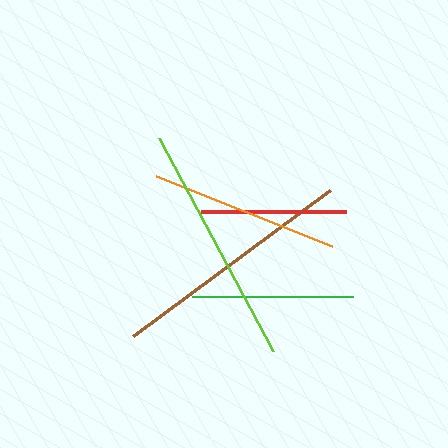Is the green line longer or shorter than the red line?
The green line is longer than the red line.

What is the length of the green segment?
The green segment is approximately 161 pixels long.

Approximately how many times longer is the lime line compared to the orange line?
The lime line is approximately 1.3 times the length of the orange line.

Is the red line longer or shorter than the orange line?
The orange line is longer than the red line.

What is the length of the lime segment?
The lime segment is approximately 242 pixels long.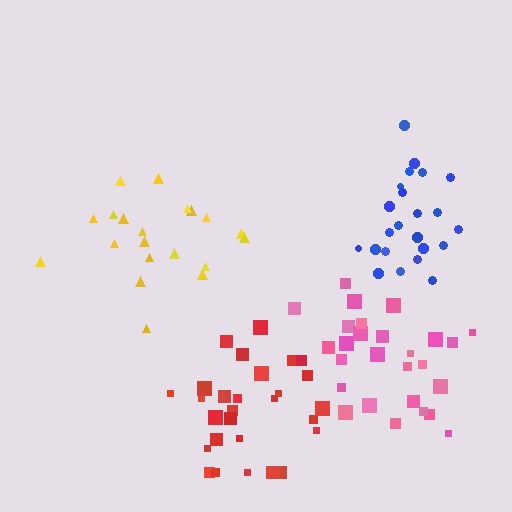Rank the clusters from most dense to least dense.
blue, red, pink, yellow.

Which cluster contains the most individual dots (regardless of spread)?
Red (28).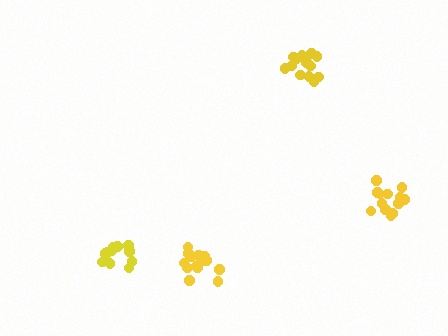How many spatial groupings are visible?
There are 4 spatial groupings.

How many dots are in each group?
Group 1: 14 dots, Group 2: 13 dots, Group 3: 12 dots, Group 4: 13 dots (52 total).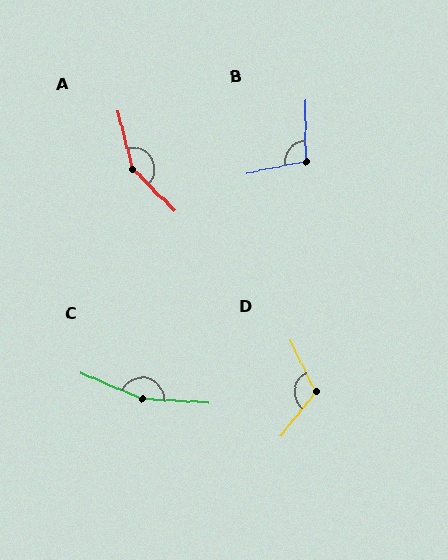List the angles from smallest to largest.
B (100°), D (115°), A (149°), C (161°).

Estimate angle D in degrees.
Approximately 115 degrees.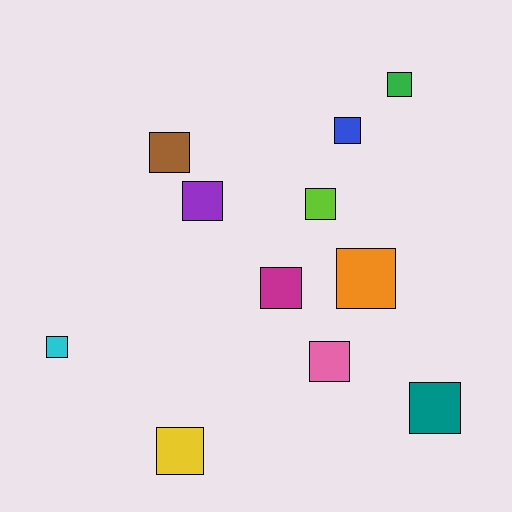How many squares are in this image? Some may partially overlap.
There are 11 squares.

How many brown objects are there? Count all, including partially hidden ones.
There is 1 brown object.